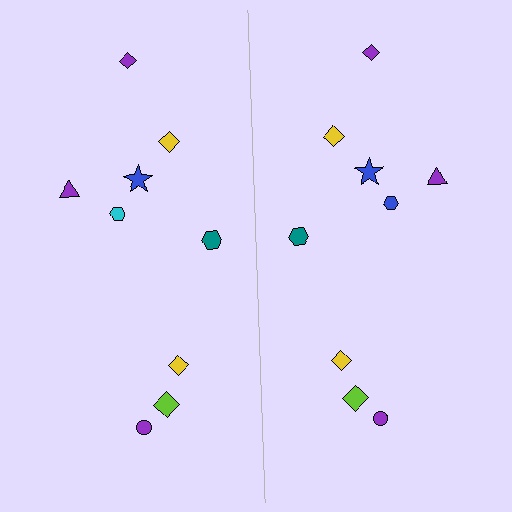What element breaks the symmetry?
The blue hexagon on the right side breaks the symmetry — its mirror counterpart is cyan.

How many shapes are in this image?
There are 18 shapes in this image.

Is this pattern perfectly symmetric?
No, the pattern is not perfectly symmetric. The blue hexagon on the right side breaks the symmetry — its mirror counterpart is cyan.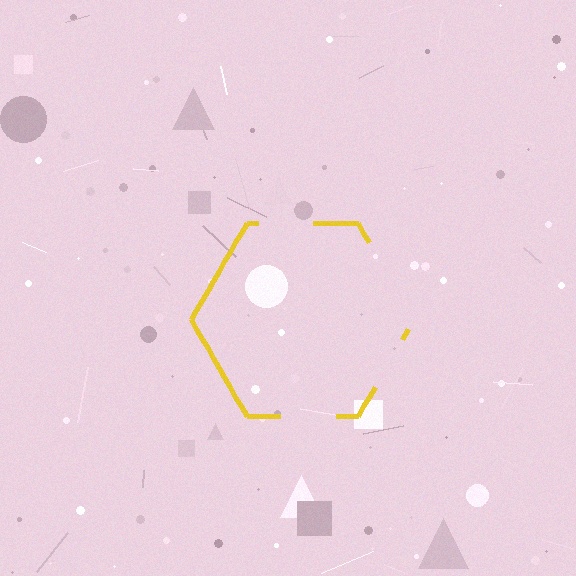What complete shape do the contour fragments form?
The contour fragments form a hexagon.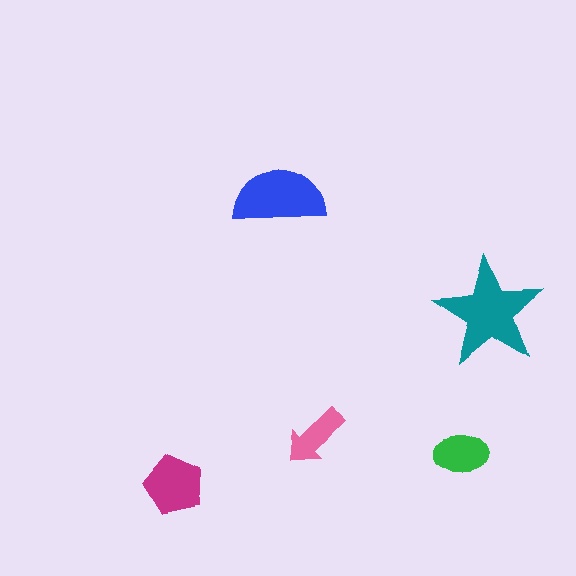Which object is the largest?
The teal star.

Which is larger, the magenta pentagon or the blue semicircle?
The blue semicircle.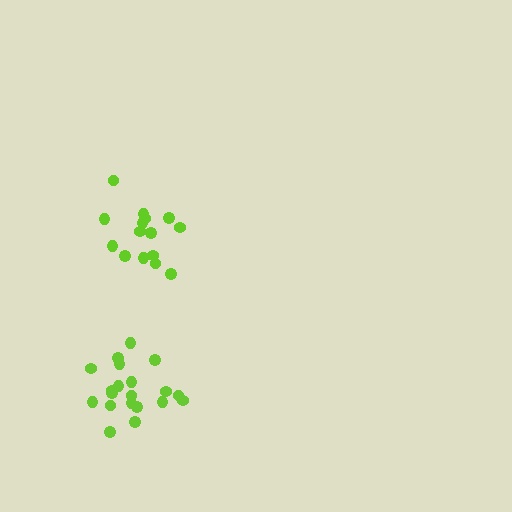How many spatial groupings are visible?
There are 2 spatial groupings.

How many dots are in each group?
Group 1: 15 dots, Group 2: 20 dots (35 total).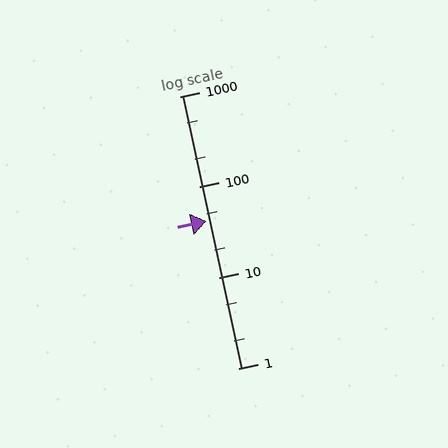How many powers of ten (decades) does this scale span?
The scale spans 3 decades, from 1 to 1000.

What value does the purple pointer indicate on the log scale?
The pointer indicates approximately 42.